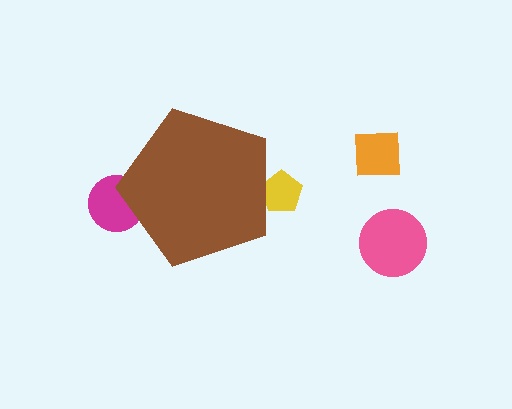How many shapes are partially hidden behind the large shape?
2 shapes are partially hidden.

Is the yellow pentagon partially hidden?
Yes, the yellow pentagon is partially hidden behind the brown pentagon.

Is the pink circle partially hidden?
No, the pink circle is fully visible.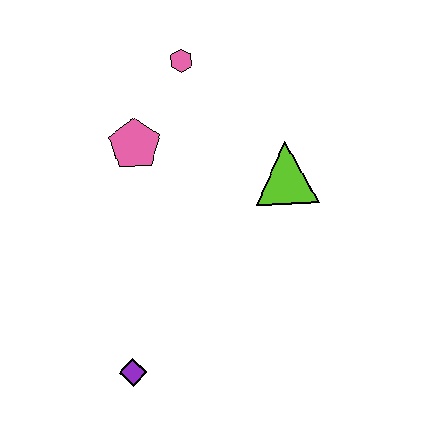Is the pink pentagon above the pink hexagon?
No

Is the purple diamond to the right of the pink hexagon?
No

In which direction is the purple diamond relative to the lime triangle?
The purple diamond is below the lime triangle.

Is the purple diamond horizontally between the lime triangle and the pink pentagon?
No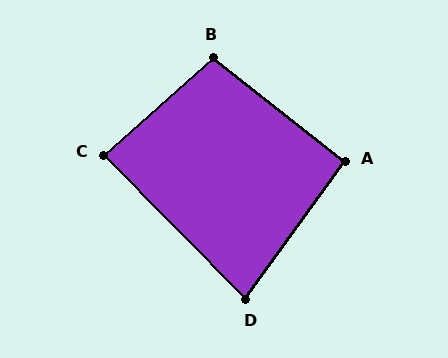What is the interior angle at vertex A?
Approximately 93 degrees (approximately right).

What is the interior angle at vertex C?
Approximately 87 degrees (approximately right).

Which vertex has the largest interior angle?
B, at approximately 100 degrees.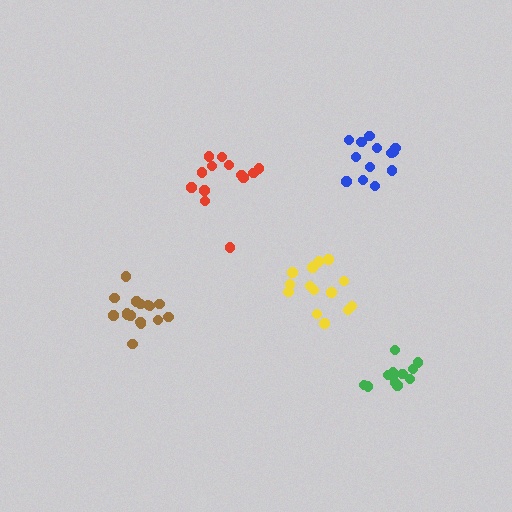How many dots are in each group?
Group 1: 17 dots, Group 2: 15 dots, Group 3: 14 dots, Group 4: 12 dots, Group 5: 13 dots (71 total).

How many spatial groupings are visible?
There are 5 spatial groupings.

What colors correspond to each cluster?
The clusters are colored: brown, yellow, blue, green, red.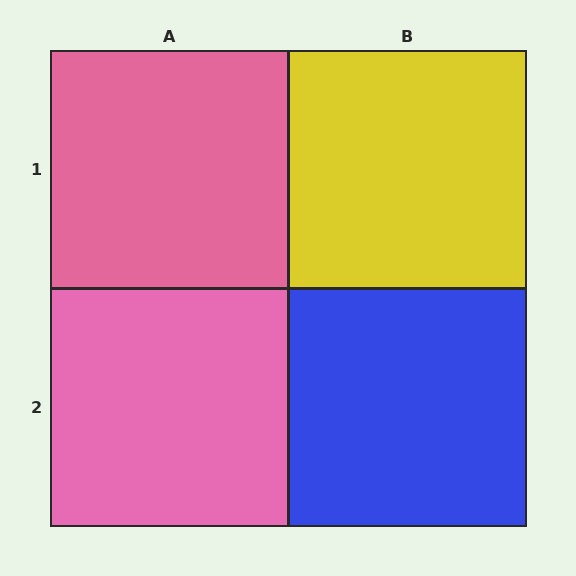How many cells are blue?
1 cell is blue.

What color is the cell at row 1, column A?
Pink.